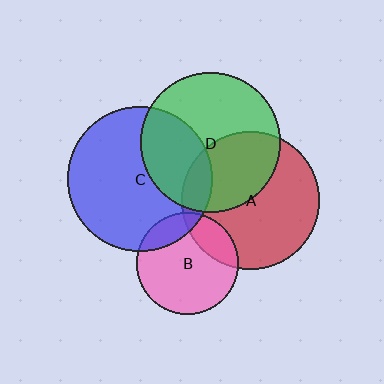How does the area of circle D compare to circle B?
Approximately 1.9 times.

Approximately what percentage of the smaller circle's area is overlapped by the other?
Approximately 35%.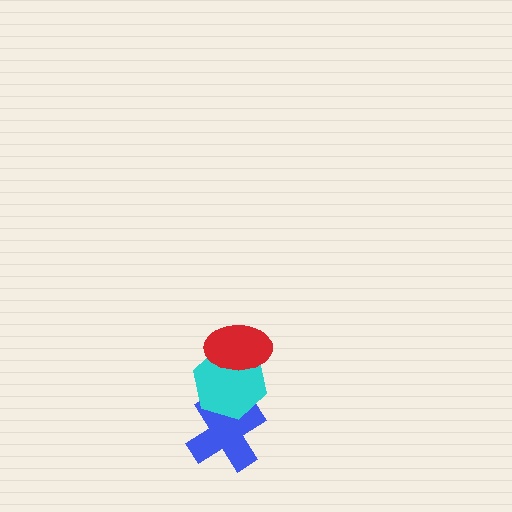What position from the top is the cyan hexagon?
The cyan hexagon is 2nd from the top.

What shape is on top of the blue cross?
The cyan hexagon is on top of the blue cross.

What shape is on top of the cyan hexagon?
The red ellipse is on top of the cyan hexagon.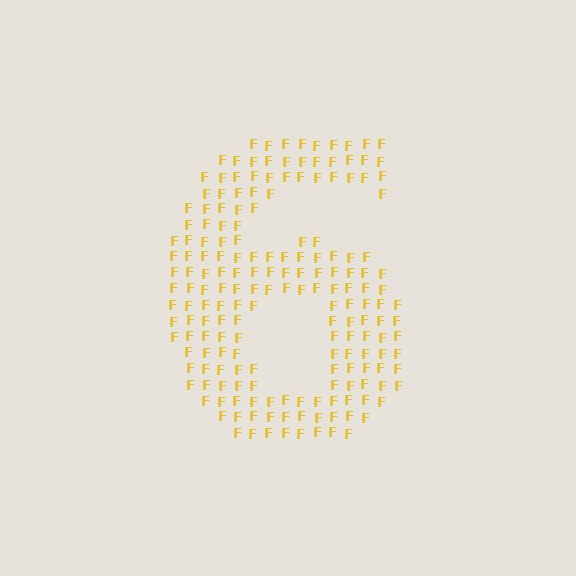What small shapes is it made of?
It is made of small letter F's.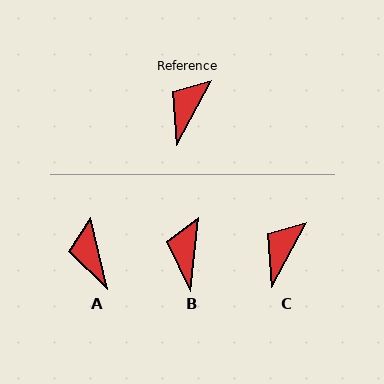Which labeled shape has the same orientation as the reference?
C.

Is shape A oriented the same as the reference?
No, it is off by about 42 degrees.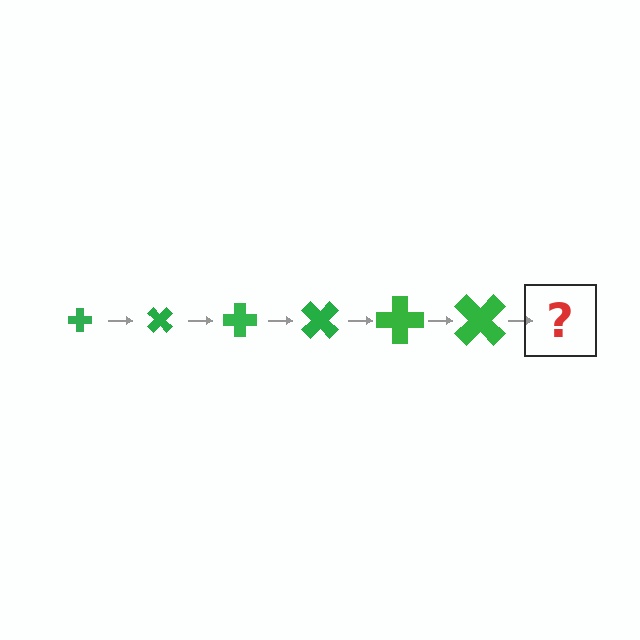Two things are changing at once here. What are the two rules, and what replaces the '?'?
The two rules are that the cross grows larger each step and it rotates 45 degrees each step. The '?' should be a cross, larger than the previous one and rotated 270 degrees from the start.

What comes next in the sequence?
The next element should be a cross, larger than the previous one and rotated 270 degrees from the start.